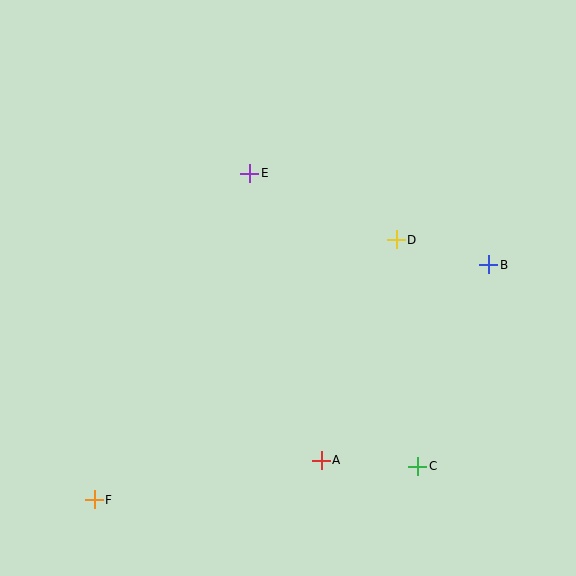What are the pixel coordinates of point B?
Point B is at (489, 265).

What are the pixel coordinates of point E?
Point E is at (250, 173).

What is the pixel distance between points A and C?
The distance between A and C is 97 pixels.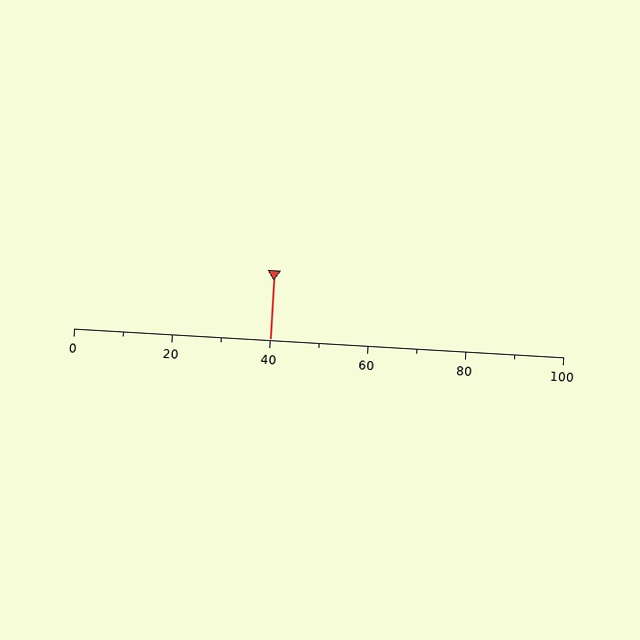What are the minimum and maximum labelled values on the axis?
The axis runs from 0 to 100.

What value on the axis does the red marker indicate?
The marker indicates approximately 40.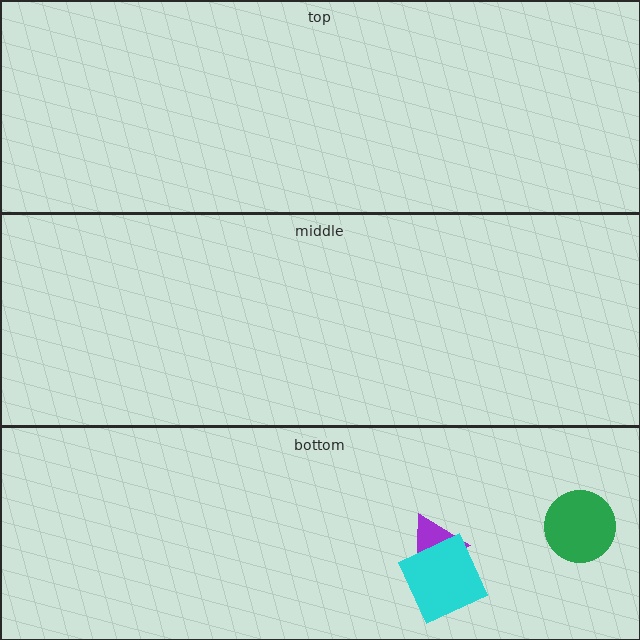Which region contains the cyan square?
The bottom region.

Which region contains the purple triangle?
The bottom region.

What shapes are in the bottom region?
The purple triangle, the cyan square, the green circle.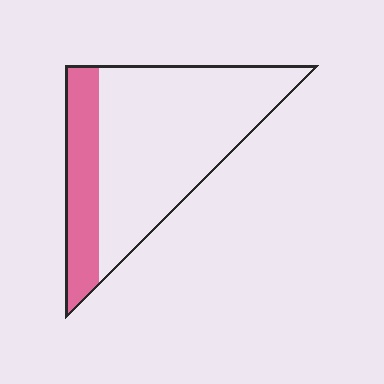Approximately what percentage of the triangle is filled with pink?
Approximately 25%.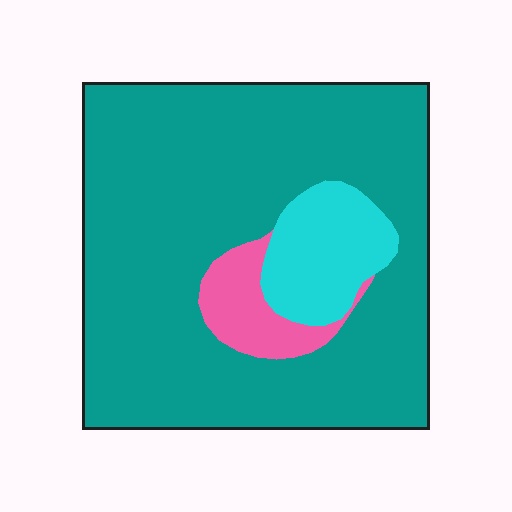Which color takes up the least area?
Pink, at roughly 5%.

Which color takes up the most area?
Teal, at roughly 80%.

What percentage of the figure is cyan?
Cyan takes up about one eighth (1/8) of the figure.